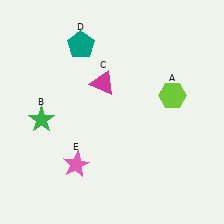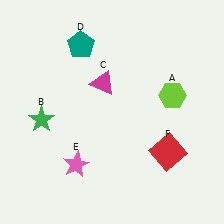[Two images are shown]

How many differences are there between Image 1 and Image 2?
There is 1 difference between the two images.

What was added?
A red square (F) was added in Image 2.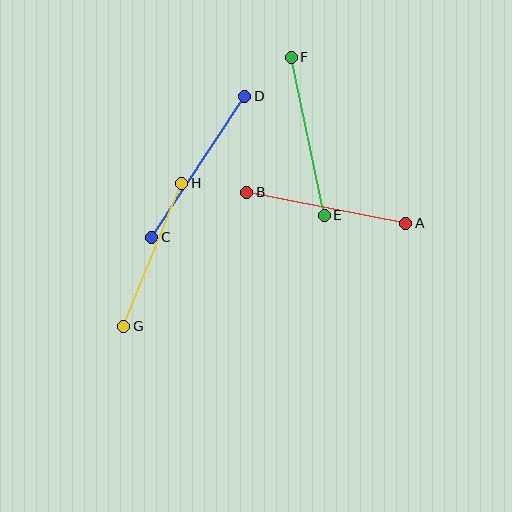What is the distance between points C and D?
The distance is approximately 169 pixels.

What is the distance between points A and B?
The distance is approximately 162 pixels.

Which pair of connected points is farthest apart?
Points C and D are farthest apart.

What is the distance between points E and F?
The distance is approximately 161 pixels.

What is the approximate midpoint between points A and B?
The midpoint is at approximately (326, 208) pixels.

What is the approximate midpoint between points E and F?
The midpoint is at approximately (308, 136) pixels.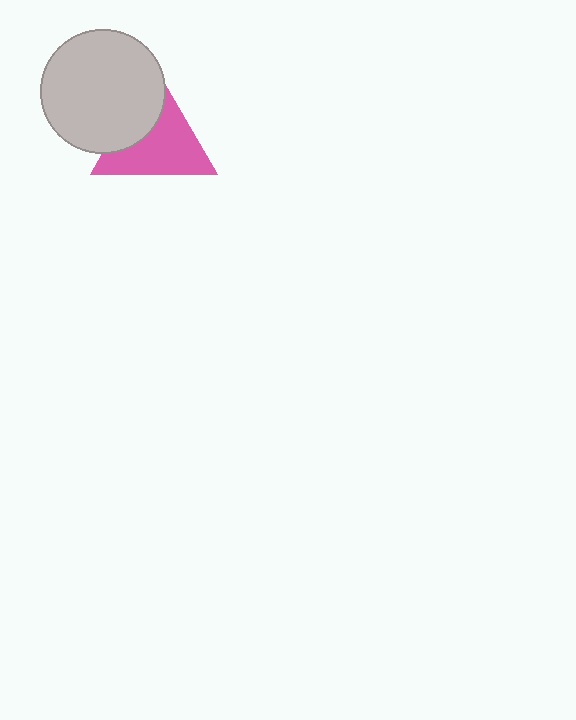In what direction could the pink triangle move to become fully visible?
The pink triangle could move toward the lower-right. That would shift it out from behind the light gray circle entirely.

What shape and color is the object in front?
The object in front is a light gray circle.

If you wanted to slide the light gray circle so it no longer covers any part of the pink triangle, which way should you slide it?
Slide it toward the upper-left — that is the most direct way to separate the two shapes.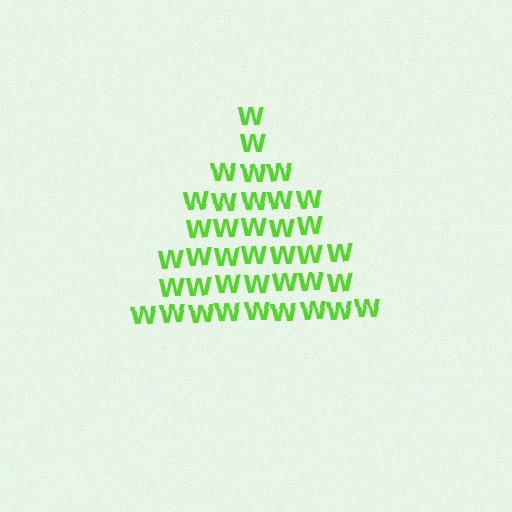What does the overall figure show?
The overall figure shows a triangle.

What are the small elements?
The small elements are letter W's.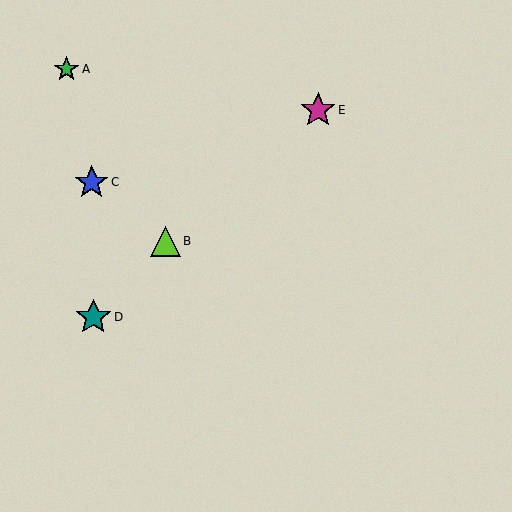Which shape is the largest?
The teal star (labeled D) is the largest.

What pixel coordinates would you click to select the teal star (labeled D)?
Click at (93, 317) to select the teal star D.